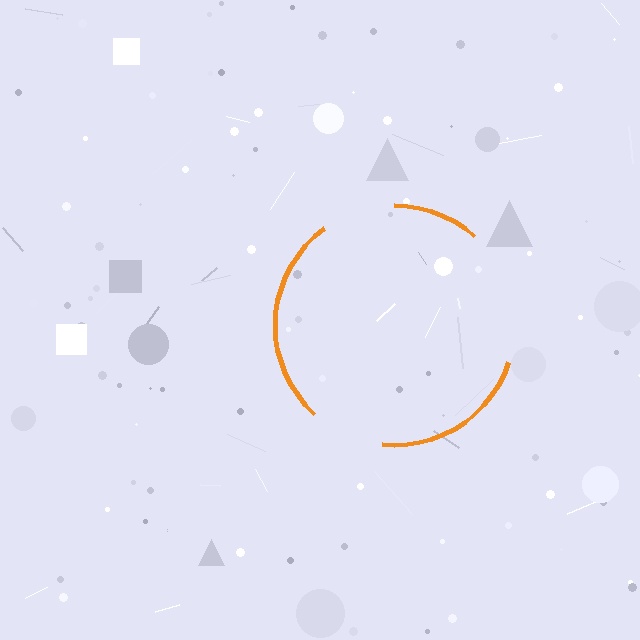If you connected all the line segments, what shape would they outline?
They would outline a circle.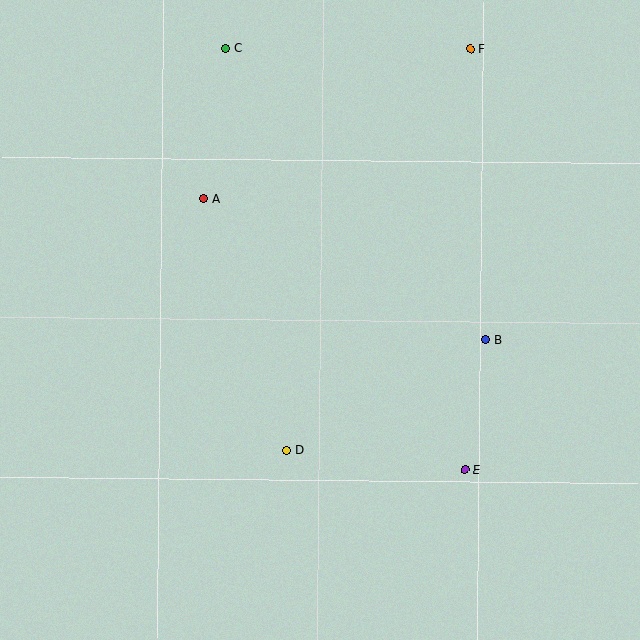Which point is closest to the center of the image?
Point D at (286, 450) is closest to the center.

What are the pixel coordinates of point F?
Point F is at (470, 49).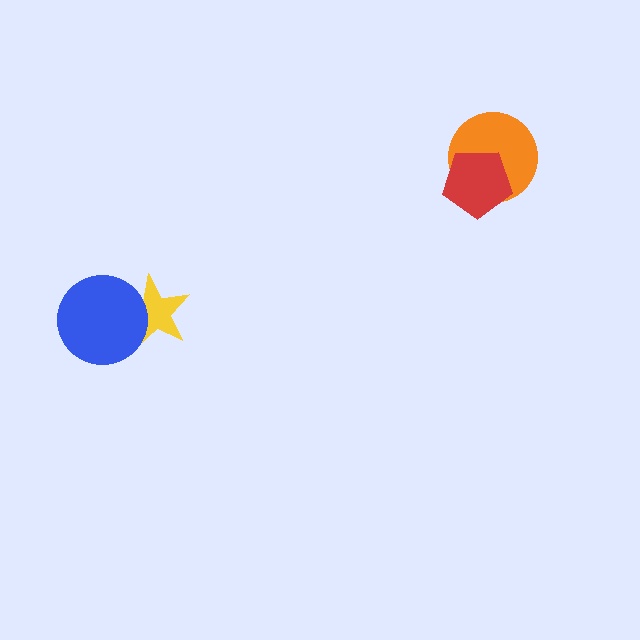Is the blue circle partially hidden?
No, no other shape covers it.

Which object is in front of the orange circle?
The red pentagon is in front of the orange circle.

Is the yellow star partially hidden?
Yes, it is partially covered by another shape.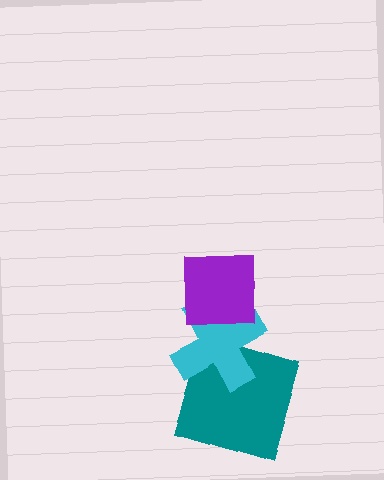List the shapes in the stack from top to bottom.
From top to bottom: the purple square, the cyan cross, the teal square.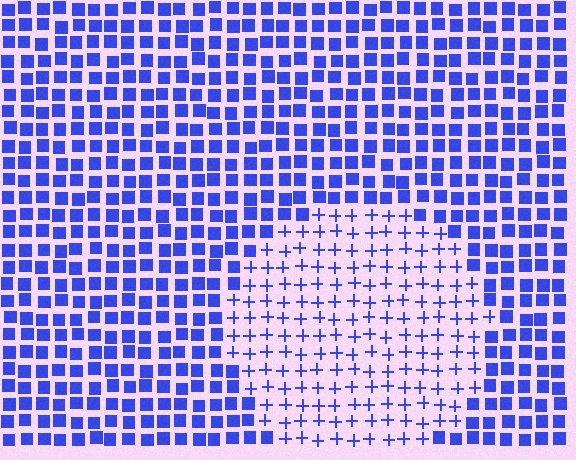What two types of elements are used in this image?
The image uses plus signs inside the circle region and squares outside it.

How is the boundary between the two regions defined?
The boundary is defined by a change in element shape: plus signs inside vs. squares outside. All elements share the same color and spacing.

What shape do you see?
I see a circle.